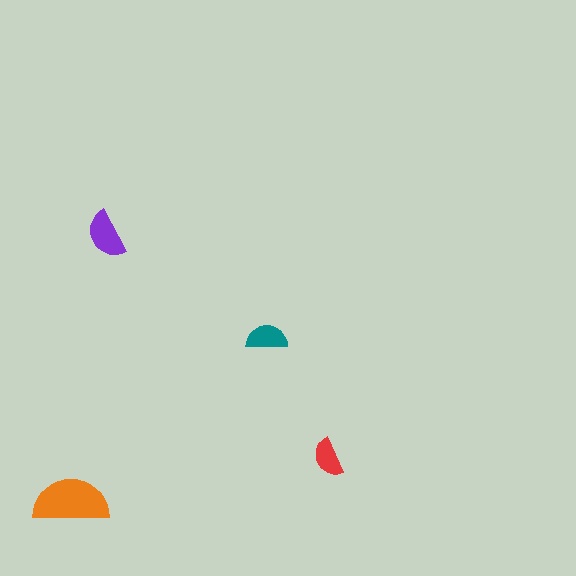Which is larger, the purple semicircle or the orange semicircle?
The orange one.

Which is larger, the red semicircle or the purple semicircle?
The purple one.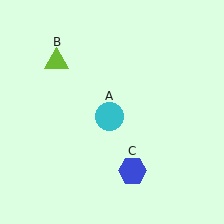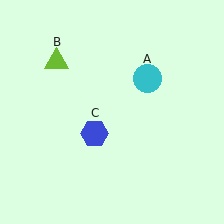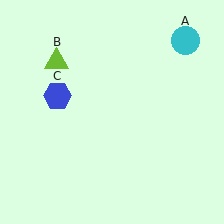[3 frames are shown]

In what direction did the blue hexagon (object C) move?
The blue hexagon (object C) moved up and to the left.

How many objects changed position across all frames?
2 objects changed position: cyan circle (object A), blue hexagon (object C).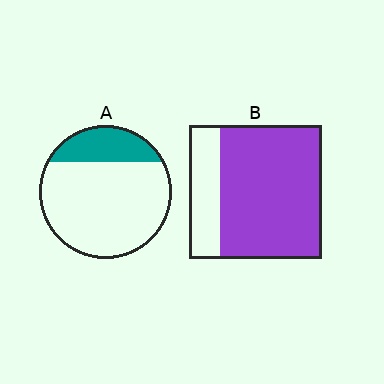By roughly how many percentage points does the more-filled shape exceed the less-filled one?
By roughly 55 percentage points (B over A).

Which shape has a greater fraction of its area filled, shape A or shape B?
Shape B.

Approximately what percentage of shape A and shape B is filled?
A is approximately 20% and B is approximately 75%.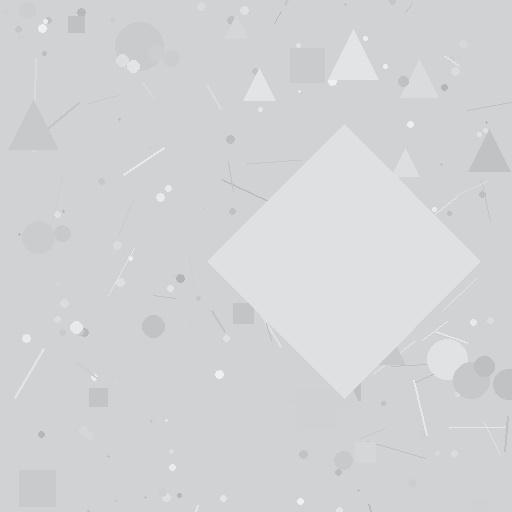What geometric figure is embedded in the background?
A diamond is embedded in the background.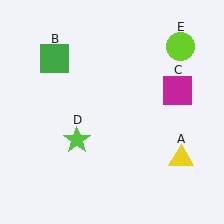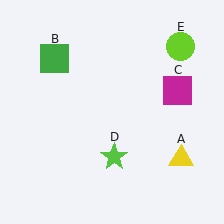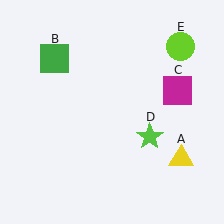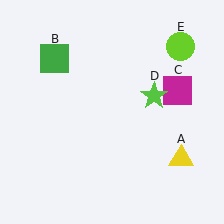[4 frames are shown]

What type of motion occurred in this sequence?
The lime star (object D) rotated counterclockwise around the center of the scene.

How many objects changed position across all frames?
1 object changed position: lime star (object D).